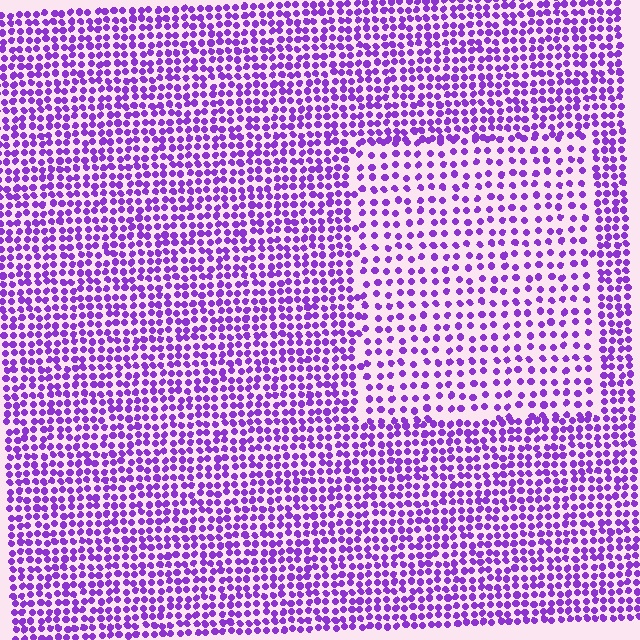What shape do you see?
I see a rectangle.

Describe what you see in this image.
The image contains small purple elements arranged at two different densities. A rectangle-shaped region is visible where the elements are less densely packed than the surrounding area.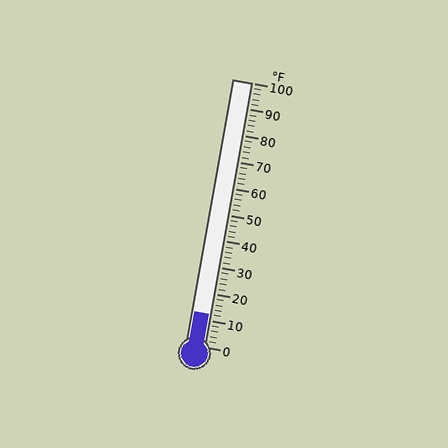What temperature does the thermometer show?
The thermometer shows approximately 12°F.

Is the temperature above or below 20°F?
The temperature is below 20°F.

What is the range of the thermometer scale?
The thermometer scale ranges from 0°F to 100°F.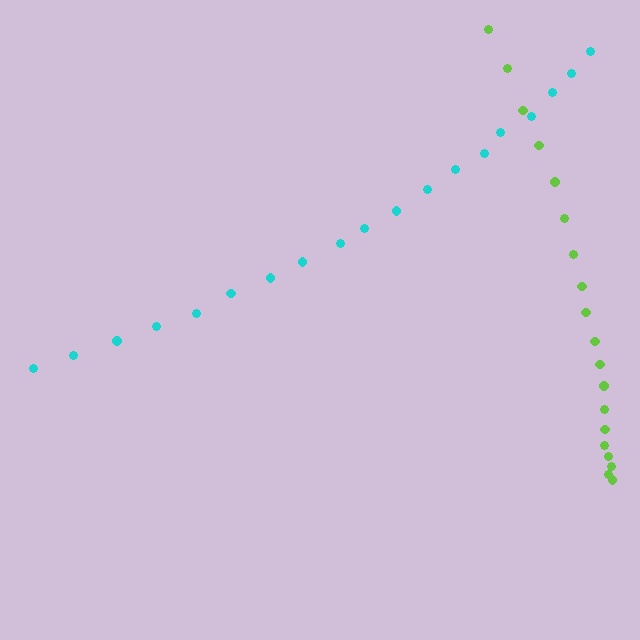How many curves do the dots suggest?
There are 2 distinct paths.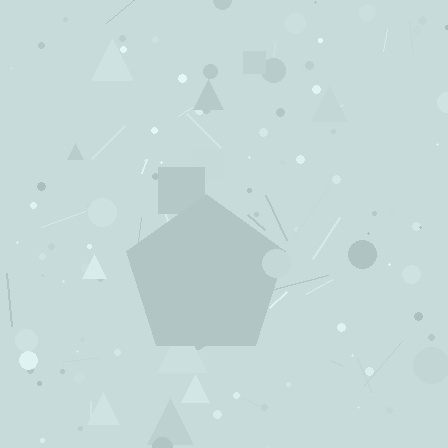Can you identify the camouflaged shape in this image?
The camouflaged shape is a pentagon.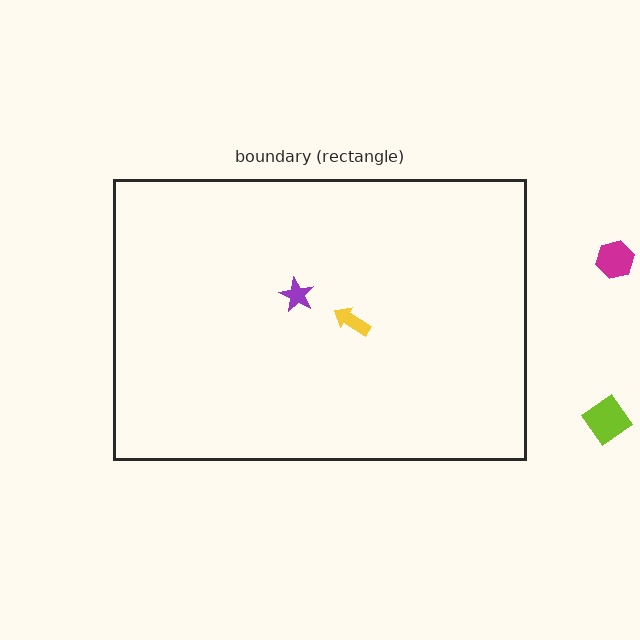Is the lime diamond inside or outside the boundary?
Outside.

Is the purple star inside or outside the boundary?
Inside.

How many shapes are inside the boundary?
2 inside, 2 outside.